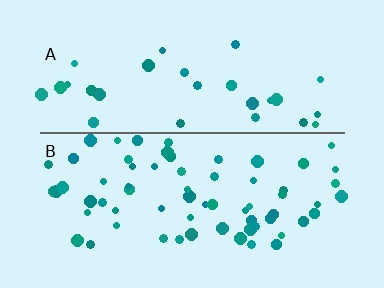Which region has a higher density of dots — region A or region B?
B (the bottom).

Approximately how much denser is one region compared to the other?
Approximately 2.1× — region B over region A.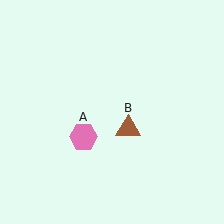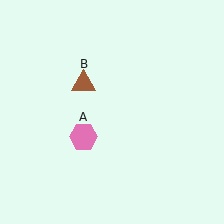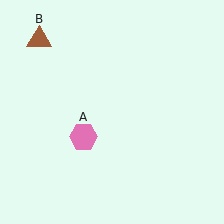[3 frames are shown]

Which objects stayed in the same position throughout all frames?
Pink hexagon (object A) remained stationary.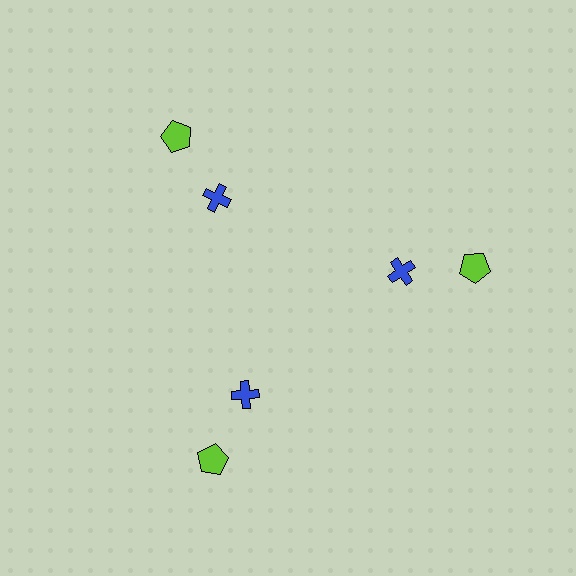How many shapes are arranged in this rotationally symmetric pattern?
There are 6 shapes, arranged in 3 groups of 2.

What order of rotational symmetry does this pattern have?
This pattern has 3-fold rotational symmetry.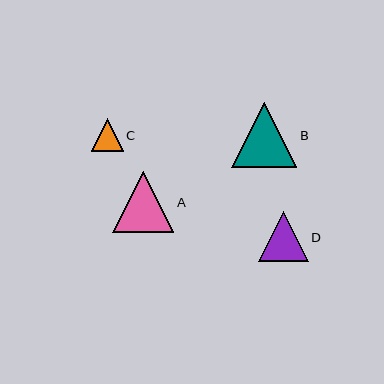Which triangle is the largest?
Triangle B is the largest with a size of approximately 65 pixels.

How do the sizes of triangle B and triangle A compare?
Triangle B and triangle A are approximately the same size.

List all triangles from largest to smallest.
From largest to smallest: B, A, D, C.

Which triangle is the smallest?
Triangle C is the smallest with a size of approximately 32 pixels.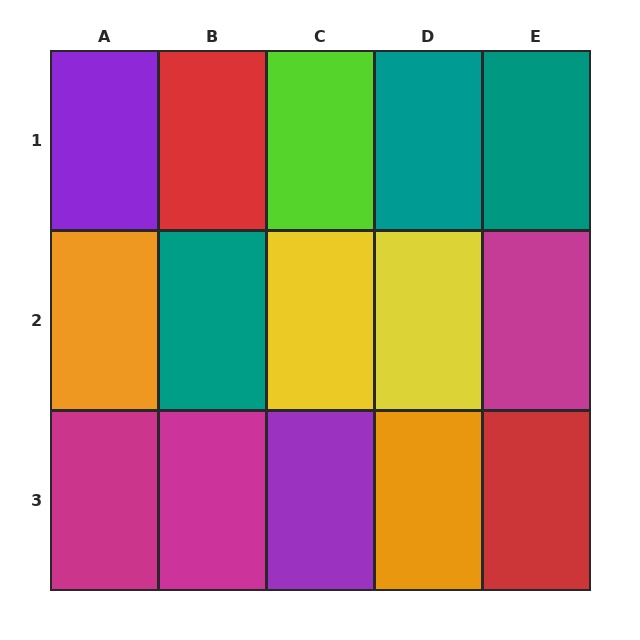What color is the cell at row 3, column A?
Magenta.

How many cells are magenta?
3 cells are magenta.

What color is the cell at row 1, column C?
Lime.